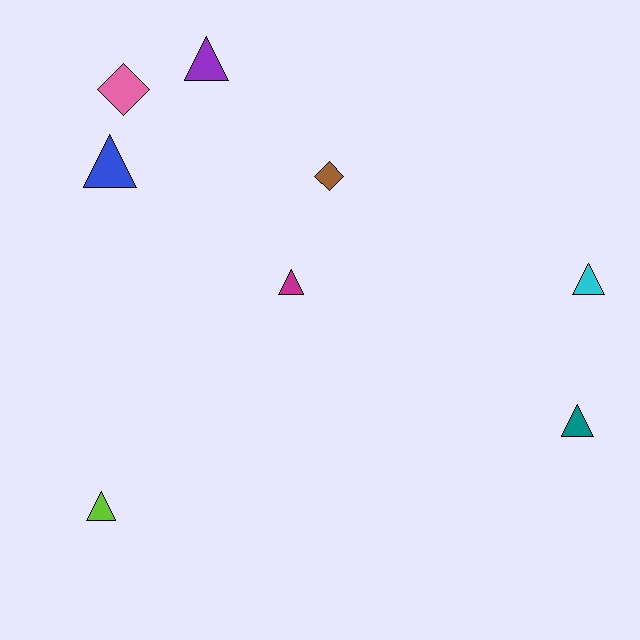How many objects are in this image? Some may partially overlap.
There are 8 objects.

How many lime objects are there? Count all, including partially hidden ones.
There is 1 lime object.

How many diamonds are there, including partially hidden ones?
There are 2 diamonds.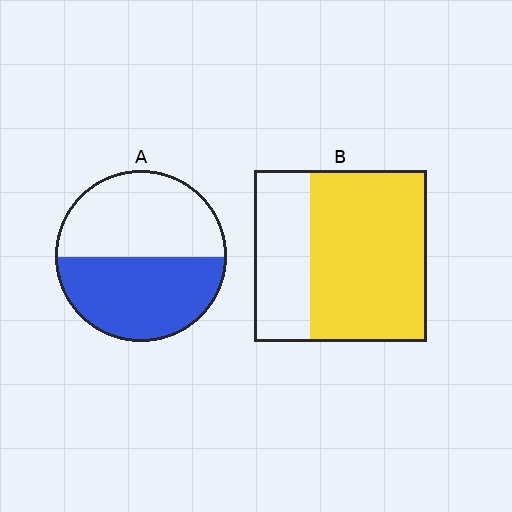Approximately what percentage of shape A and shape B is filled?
A is approximately 50% and B is approximately 70%.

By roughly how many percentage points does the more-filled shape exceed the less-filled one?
By roughly 20 percentage points (B over A).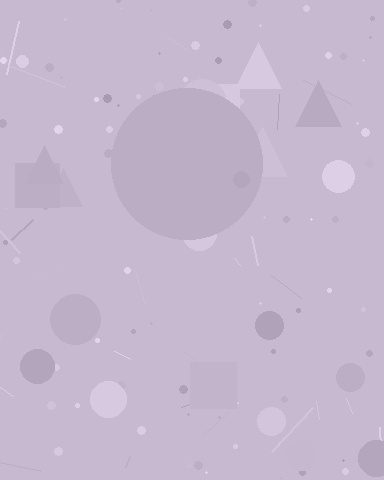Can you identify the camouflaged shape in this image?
The camouflaged shape is a circle.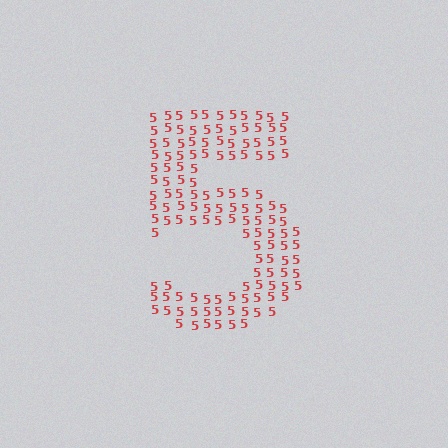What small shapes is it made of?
It is made of small digit 5's.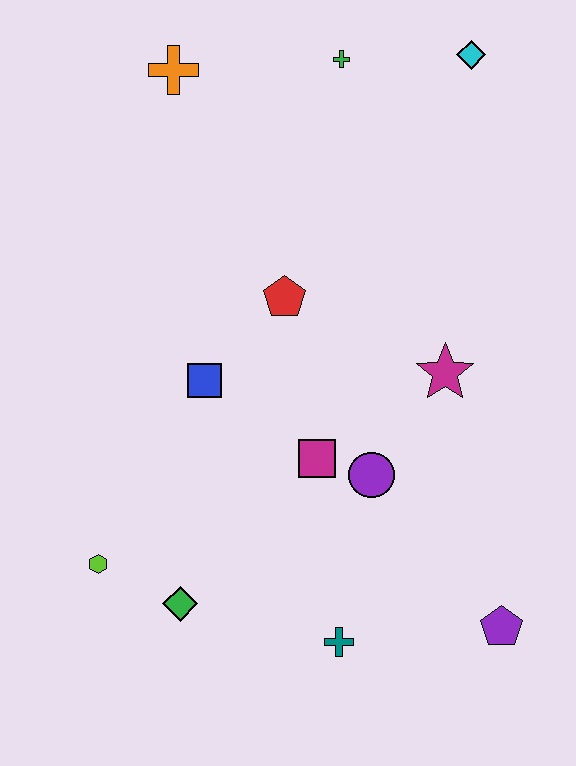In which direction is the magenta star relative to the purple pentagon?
The magenta star is above the purple pentagon.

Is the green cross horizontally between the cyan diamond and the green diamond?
Yes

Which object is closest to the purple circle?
The magenta square is closest to the purple circle.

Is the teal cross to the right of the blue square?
Yes